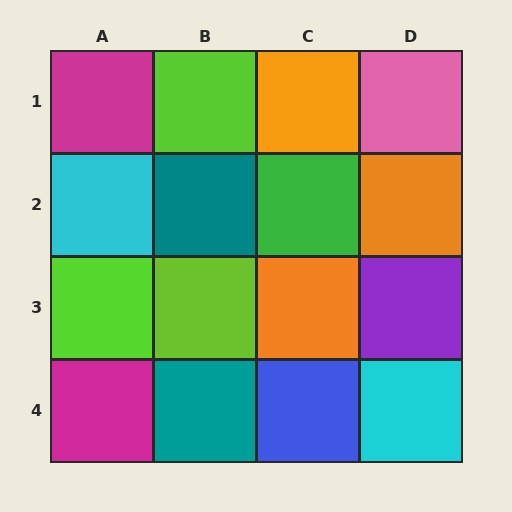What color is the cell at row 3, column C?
Orange.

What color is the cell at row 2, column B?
Teal.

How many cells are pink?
1 cell is pink.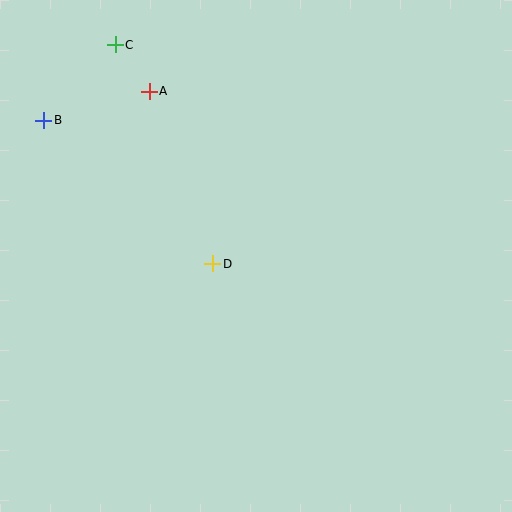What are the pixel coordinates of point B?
Point B is at (44, 120).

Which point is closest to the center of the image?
Point D at (213, 264) is closest to the center.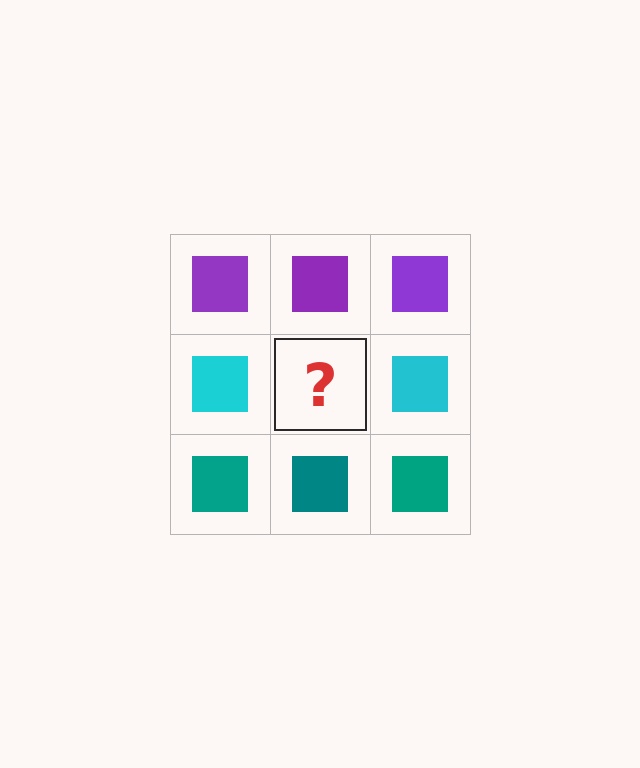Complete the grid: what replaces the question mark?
The question mark should be replaced with a cyan square.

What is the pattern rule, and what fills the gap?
The rule is that each row has a consistent color. The gap should be filled with a cyan square.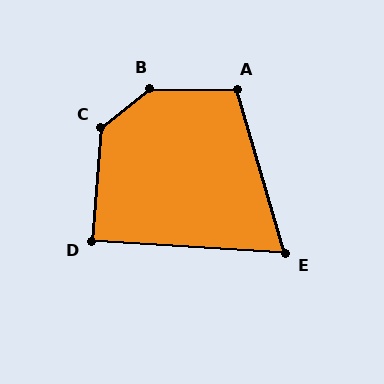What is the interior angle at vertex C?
Approximately 133 degrees (obtuse).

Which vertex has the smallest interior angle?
E, at approximately 70 degrees.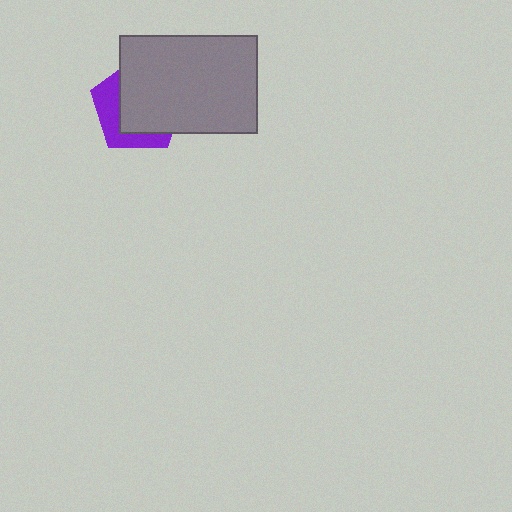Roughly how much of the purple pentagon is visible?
A small part of it is visible (roughly 35%).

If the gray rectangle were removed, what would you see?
You would see the complete purple pentagon.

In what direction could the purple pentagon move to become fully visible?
The purple pentagon could move toward the lower-left. That would shift it out from behind the gray rectangle entirely.